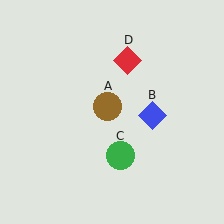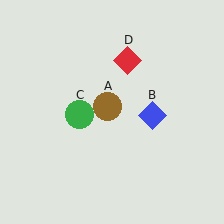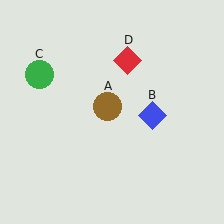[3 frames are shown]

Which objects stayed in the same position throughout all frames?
Brown circle (object A) and blue diamond (object B) and red diamond (object D) remained stationary.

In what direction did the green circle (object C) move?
The green circle (object C) moved up and to the left.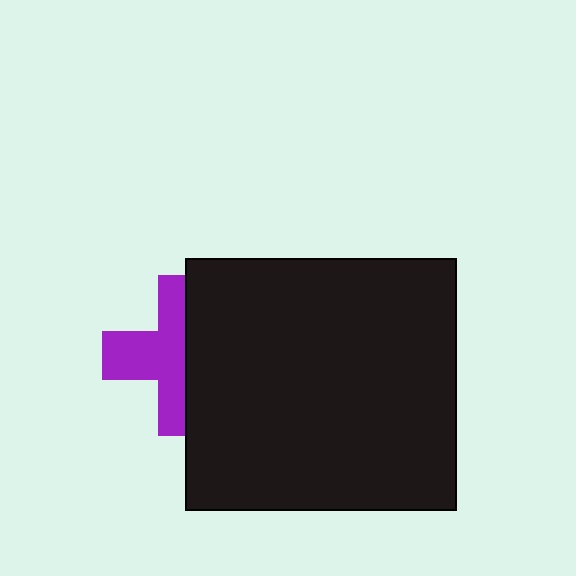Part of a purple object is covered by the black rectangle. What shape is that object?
It is a cross.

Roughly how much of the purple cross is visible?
About half of it is visible (roughly 54%).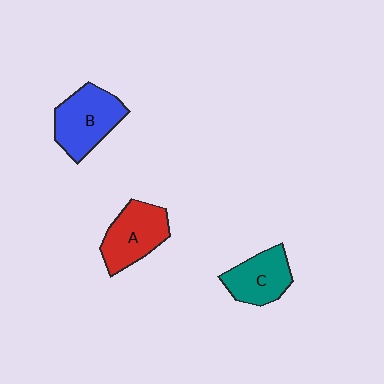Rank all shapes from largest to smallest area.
From largest to smallest: B (blue), A (red), C (teal).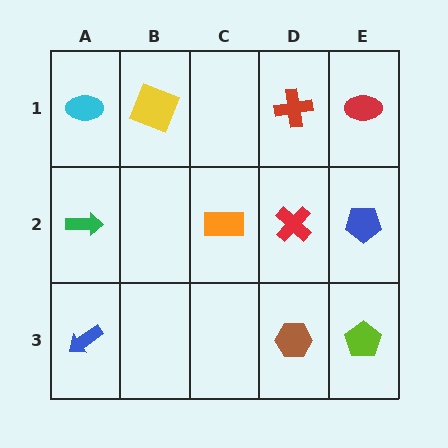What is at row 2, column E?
A blue pentagon.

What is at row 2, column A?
A green arrow.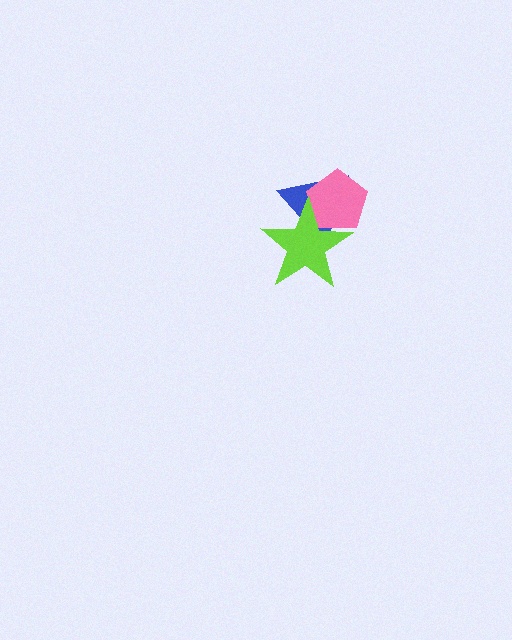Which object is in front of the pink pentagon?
The lime star is in front of the pink pentagon.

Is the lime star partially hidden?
No, no other shape covers it.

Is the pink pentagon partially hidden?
Yes, it is partially covered by another shape.